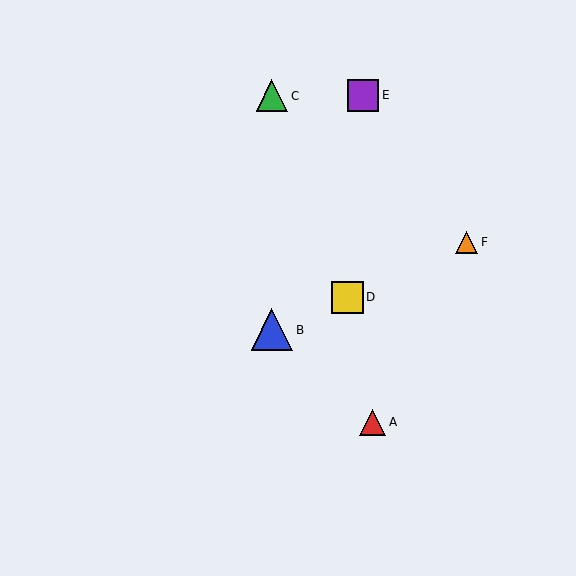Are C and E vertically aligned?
No, C is at x≈272 and E is at x≈363.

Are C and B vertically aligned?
Yes, both are at x≈272.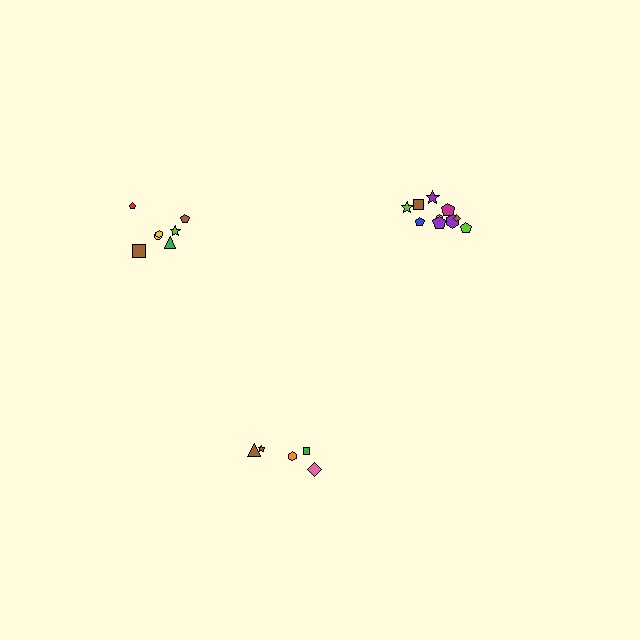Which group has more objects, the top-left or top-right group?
The top-right group.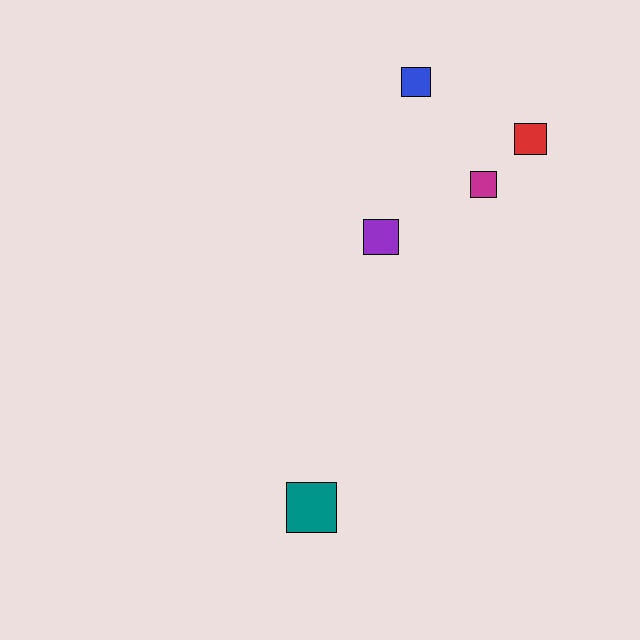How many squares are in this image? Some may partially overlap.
There are 5 squares.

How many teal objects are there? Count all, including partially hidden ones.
There is 1 teal object.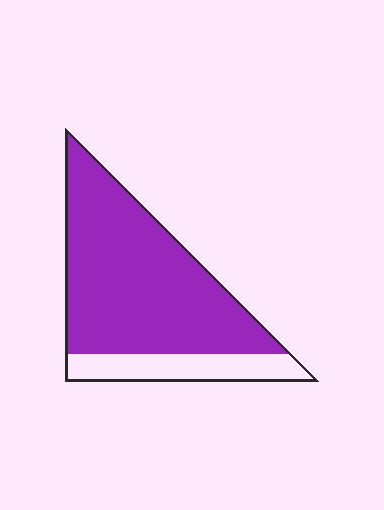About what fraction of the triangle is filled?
About four fifths (4/5).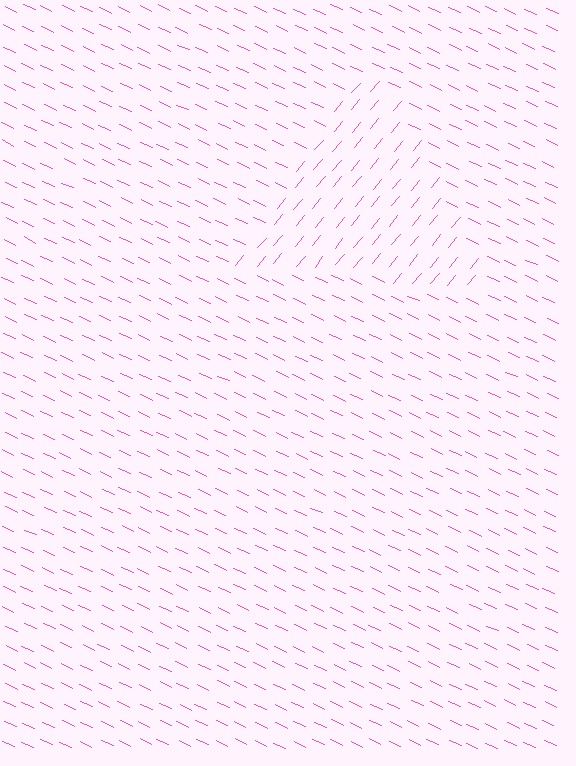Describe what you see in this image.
The image is filled with small pink line segments. A triangle region in the image has lines oriented differently from the surrounding lines, creating a visible texture boundary.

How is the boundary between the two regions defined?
The boundary is defined purely by a change in line orientation (approximately 76 degrees difference). All lines are the same color and thickness.